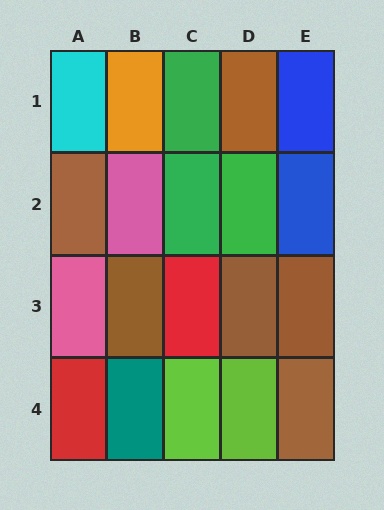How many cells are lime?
2 cells are lime.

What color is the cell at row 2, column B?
Pink.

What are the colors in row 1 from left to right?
Cyan, orange, green, brown, blue.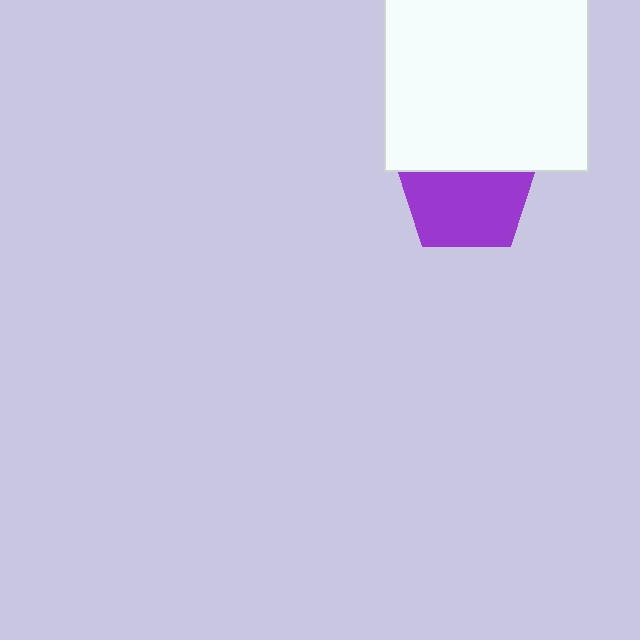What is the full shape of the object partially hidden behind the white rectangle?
The partially hidden object is a purple pentagon.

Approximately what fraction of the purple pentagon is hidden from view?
Roughly 36% of the purple pentagon is hidden behind the white rectangle.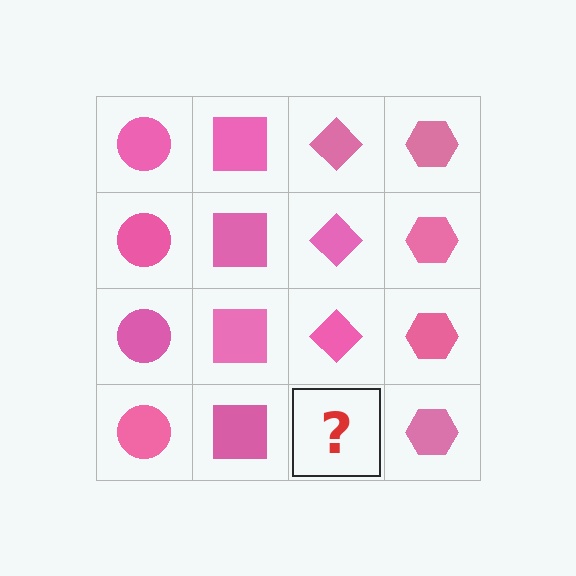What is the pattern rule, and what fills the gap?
The rule is that each column has a consistent shape. The gap should be filled with a pink diamond.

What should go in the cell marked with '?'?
The missing cell should contain a pink diamond.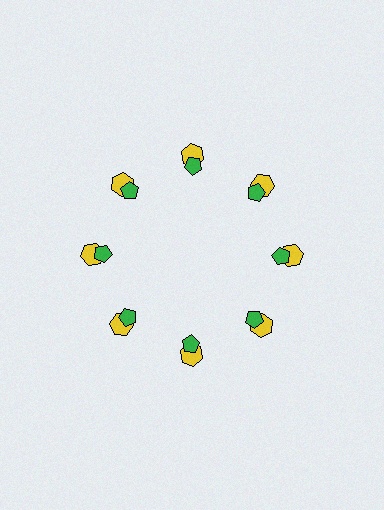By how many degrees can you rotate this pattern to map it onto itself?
The pattern maps onto itself every 45 degrees of rotation.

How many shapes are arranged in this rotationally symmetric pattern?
There are 16 shapes, arranged in 8 groups of 2.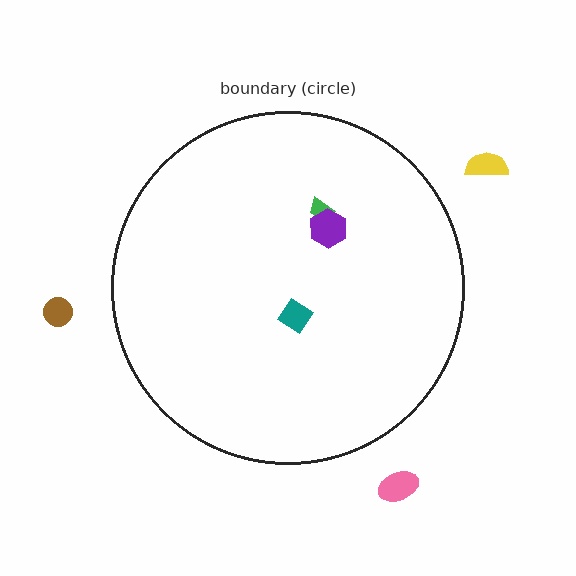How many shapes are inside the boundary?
3 inside, 3 outside.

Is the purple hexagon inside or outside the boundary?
Inside.